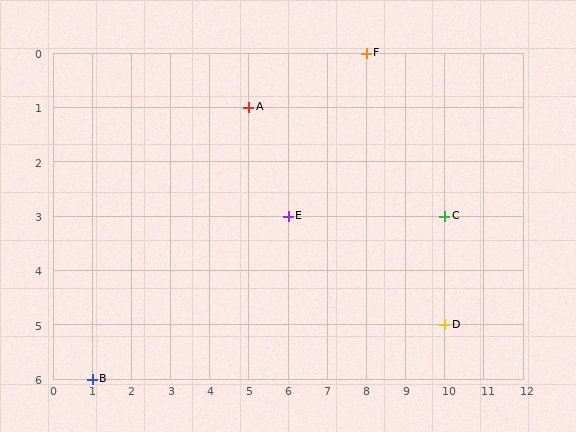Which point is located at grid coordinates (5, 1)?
Point A is at (5, 1).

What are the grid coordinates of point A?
Point A is at grid coordinates (5, 1).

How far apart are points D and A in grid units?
Points D and A are 5 columns and 4 rows apart (about 6.4 grid units diagonally).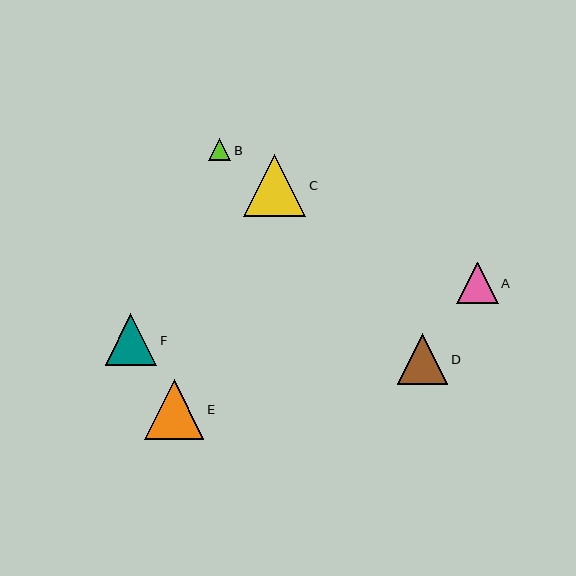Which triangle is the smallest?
Triangle B is the smallest with a size of approximately 22 pixels.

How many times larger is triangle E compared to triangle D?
Triangle E is approximately 1.2 times the size of triangle D.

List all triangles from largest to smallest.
From largest to smallest: C, E, F, D, A, B.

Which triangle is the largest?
Triangle C is the largest with a size of approximately 62 pixels.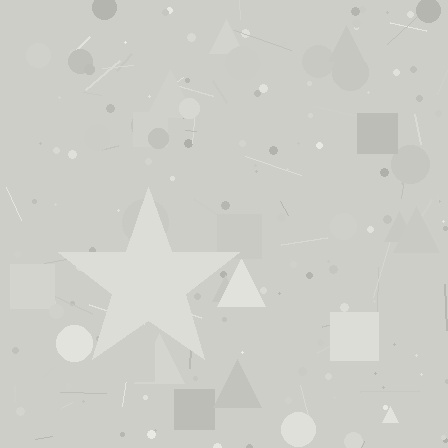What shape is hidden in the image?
A star is hidden in the image.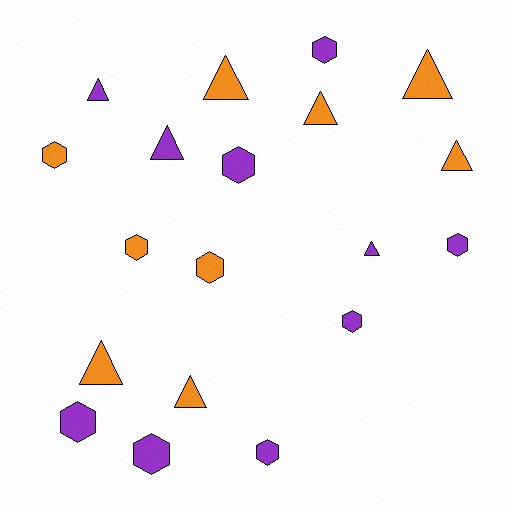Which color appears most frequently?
Purple, with 10 objects.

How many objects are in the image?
There are 19 objects.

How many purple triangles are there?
There are 3 purple triangles.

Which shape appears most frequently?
Hexagon, with 10 objects.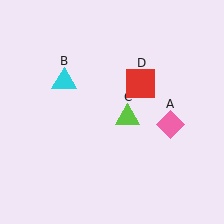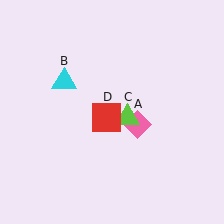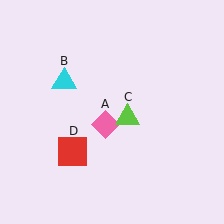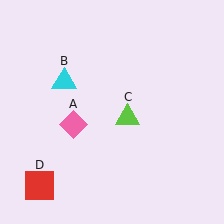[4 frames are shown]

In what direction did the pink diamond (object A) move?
The pink diamond (object A) moved left.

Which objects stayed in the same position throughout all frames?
Cyan triangle (object B) and lime triangle (object C) remained stationary.